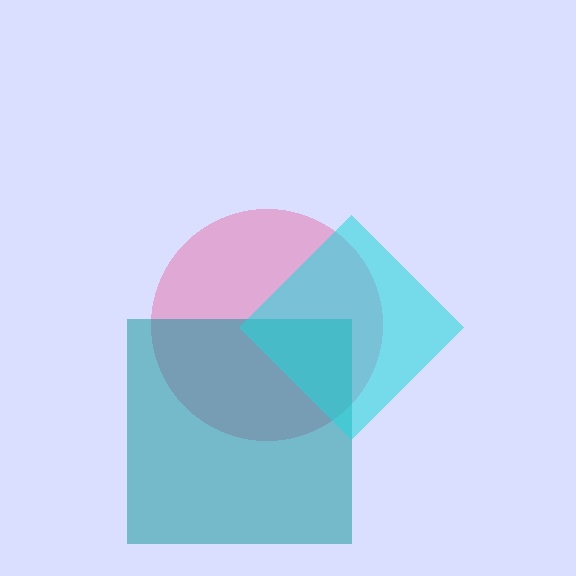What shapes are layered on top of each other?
The layered shapes are: a pink circle, a teal square, a cyan diamond.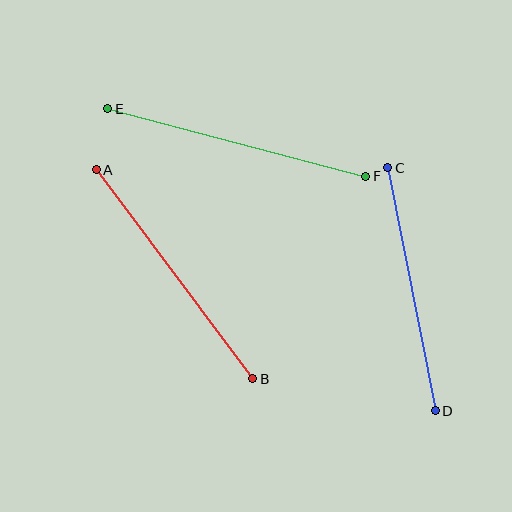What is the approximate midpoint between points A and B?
The midpoint is at approximately (174, 274) pixels.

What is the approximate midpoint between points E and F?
The midpoint is at approximately (237, 143) pixels.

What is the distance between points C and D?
The distance is approximately 247 pixels.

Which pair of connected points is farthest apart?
Points E and F are farthest apart.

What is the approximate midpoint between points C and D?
The midpoint is at approximately (411, 289) pixels.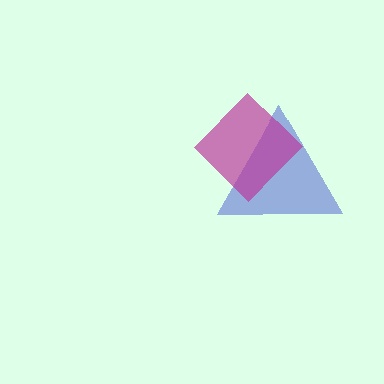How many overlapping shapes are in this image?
There are 2 overlapping shapes in the image.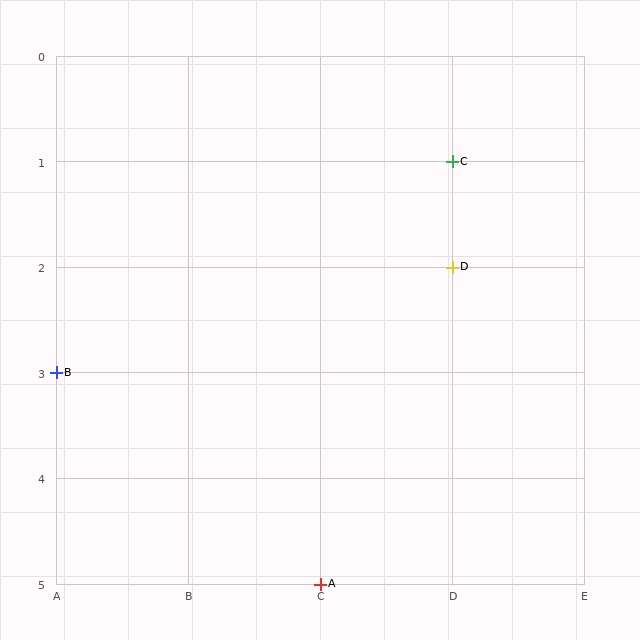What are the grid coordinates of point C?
Point C is at grid coordinates (D, 1).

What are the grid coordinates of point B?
Point B is at grid coordinates (A, 3).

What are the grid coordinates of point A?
Point A is at grid coordinates (C, 5).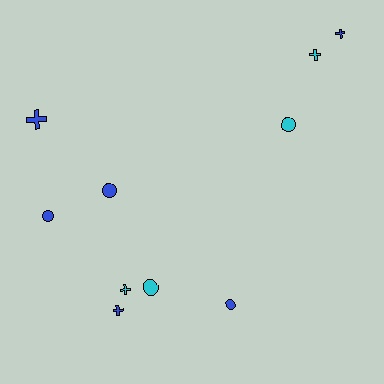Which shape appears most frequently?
Circle, with 5 objects.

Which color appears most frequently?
Blue, with 6 objects.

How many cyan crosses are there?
There are 2 cyan crosses.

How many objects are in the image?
There are 10 objects.